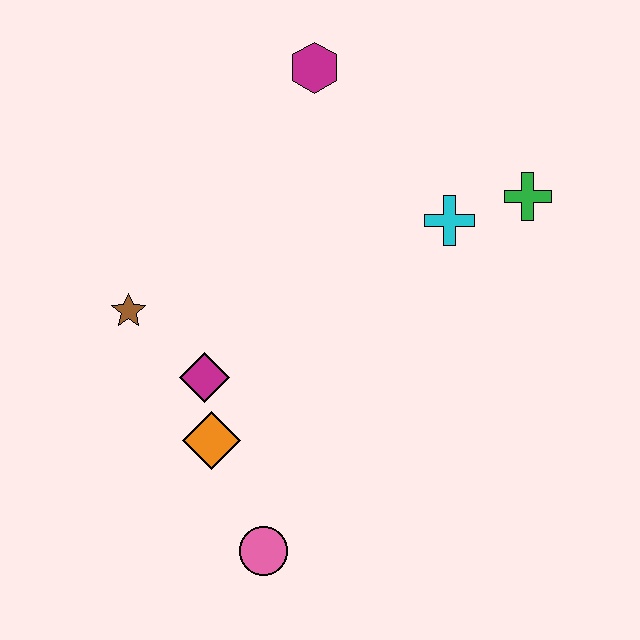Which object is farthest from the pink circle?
The magenta hexagon is farthest from the pink circle.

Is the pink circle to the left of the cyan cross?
Yes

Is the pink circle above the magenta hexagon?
No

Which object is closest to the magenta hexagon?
The cyan cross is closest to the magenta hexagon.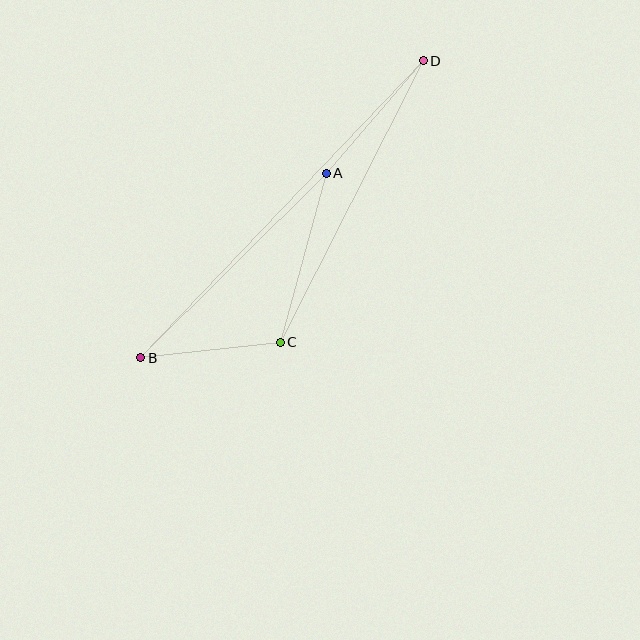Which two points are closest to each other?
Points B and C are closest to each other.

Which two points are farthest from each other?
Points B and D are farthest from each other.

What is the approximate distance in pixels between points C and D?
The distance between C and D is approximately 316 pixels.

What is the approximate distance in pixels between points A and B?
The distance between A and B is approximately 262 pixels.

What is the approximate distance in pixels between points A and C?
The distance between A and C is approximately 175 pixels.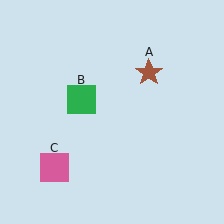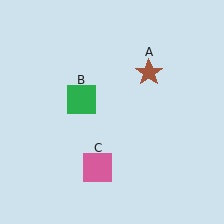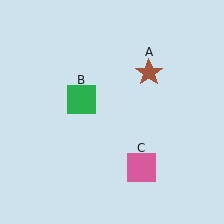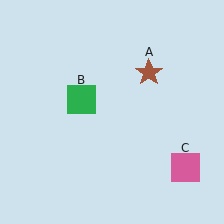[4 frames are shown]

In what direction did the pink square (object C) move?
The pink square (object C) moved right.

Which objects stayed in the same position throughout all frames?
Brown star (object A) and green square (object B) remained stationary.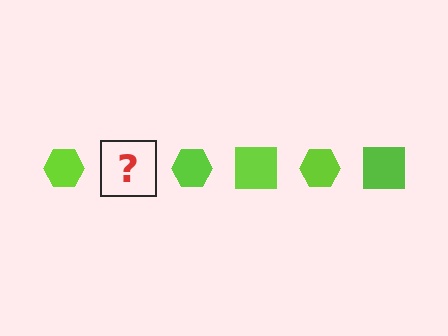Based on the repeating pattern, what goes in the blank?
The blank should be a lime square.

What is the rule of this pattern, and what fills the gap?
The rule is that the pattern cycles through hexagon, square shapes in lime. The gap should be filled with a lime square.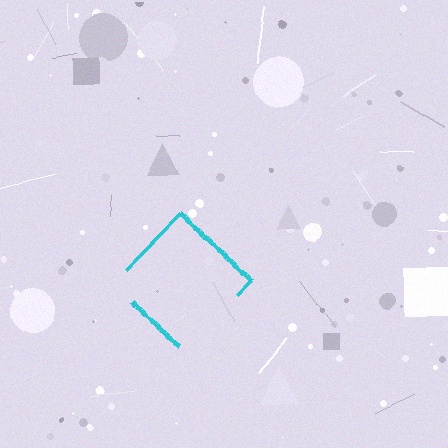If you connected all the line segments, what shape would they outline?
They would outline a diamond.